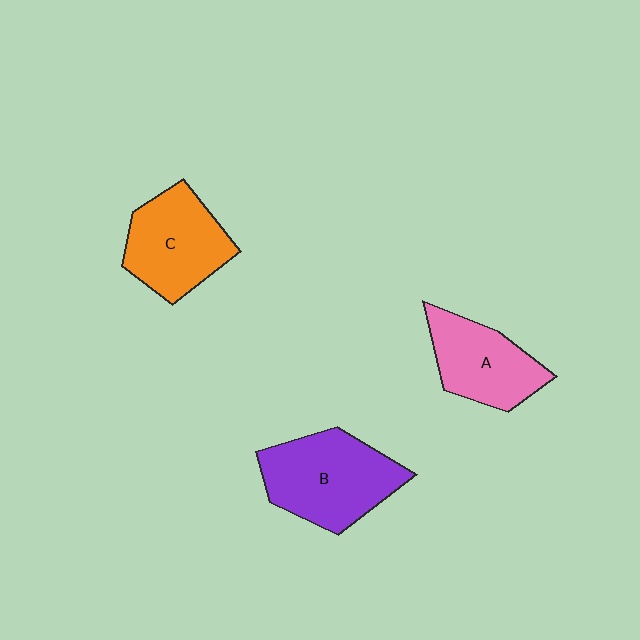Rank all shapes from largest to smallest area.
From largest to smallest: B (purple), C (orange), A (pink).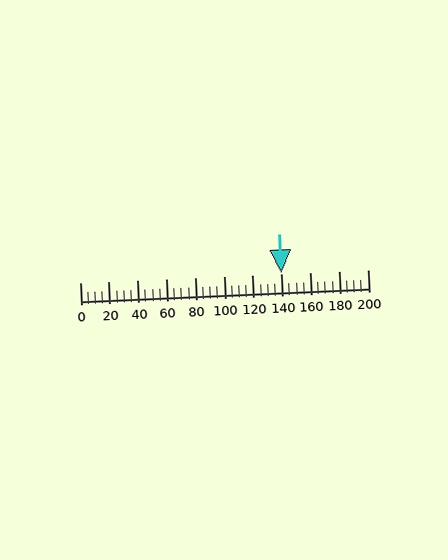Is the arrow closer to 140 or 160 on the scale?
The arrow is closer to 140.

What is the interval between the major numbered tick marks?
The major tick marks are spaced 20 units apart.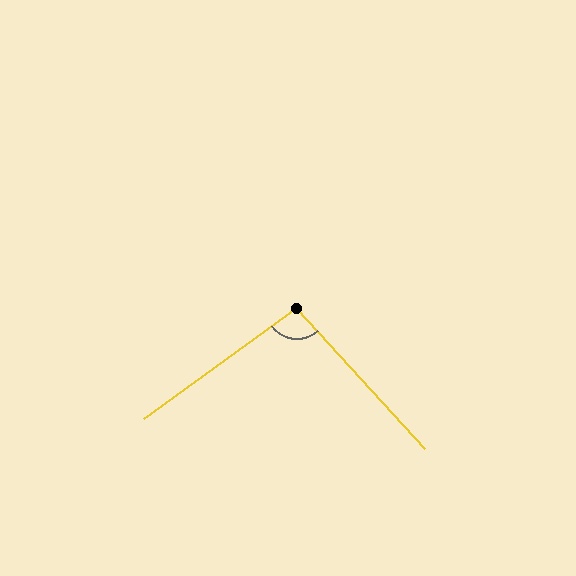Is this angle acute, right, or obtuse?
It is obtuse.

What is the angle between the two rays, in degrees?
Approximately 96 degrees.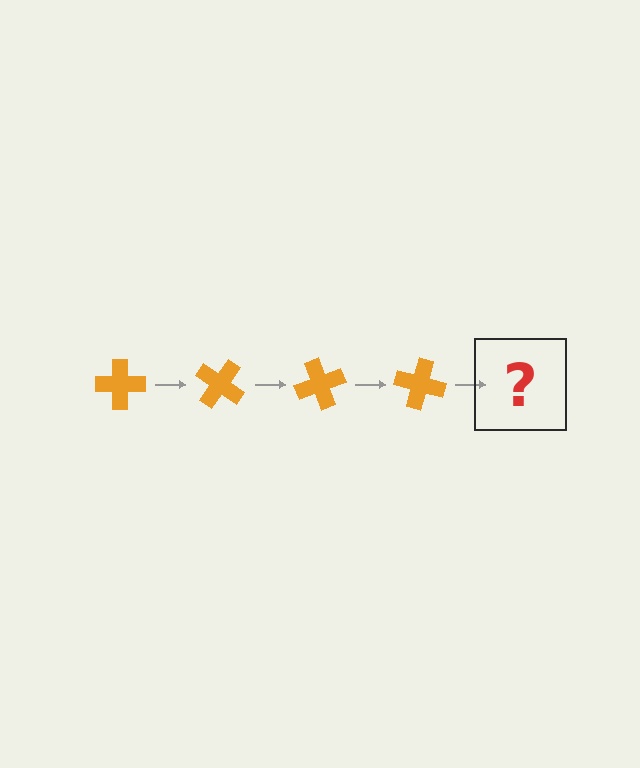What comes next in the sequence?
The next element should be an orange cross rotated 140 degrees.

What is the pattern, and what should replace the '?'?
The pattern is that the cross rotates 35 degrees each step. The '?' should be an orange cross rotated 140 degrees.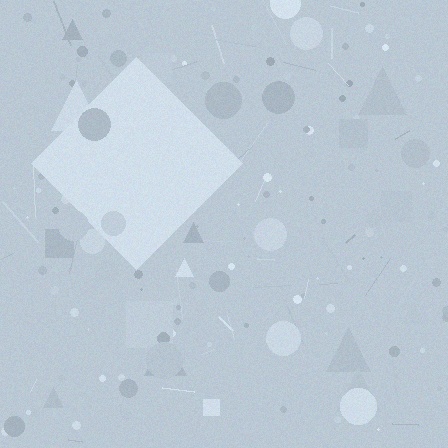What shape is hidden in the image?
A diamond is hidden in the image.